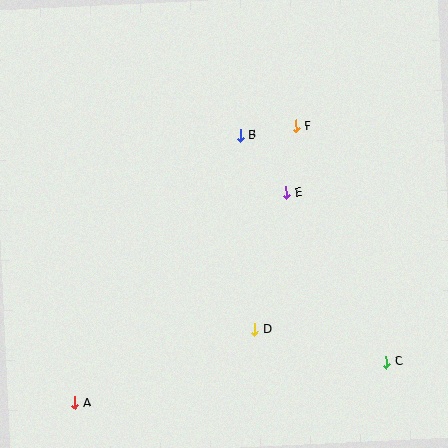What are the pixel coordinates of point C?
Point C is at (386, 362).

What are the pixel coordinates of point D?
Point D is at (255, 330).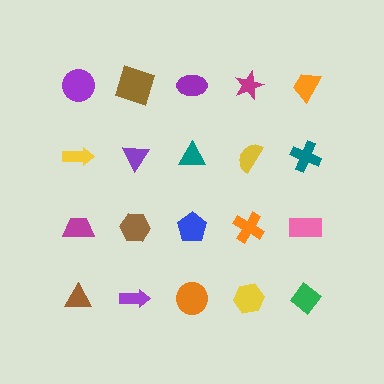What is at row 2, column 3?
A teal triangle.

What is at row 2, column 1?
A yellow arrow.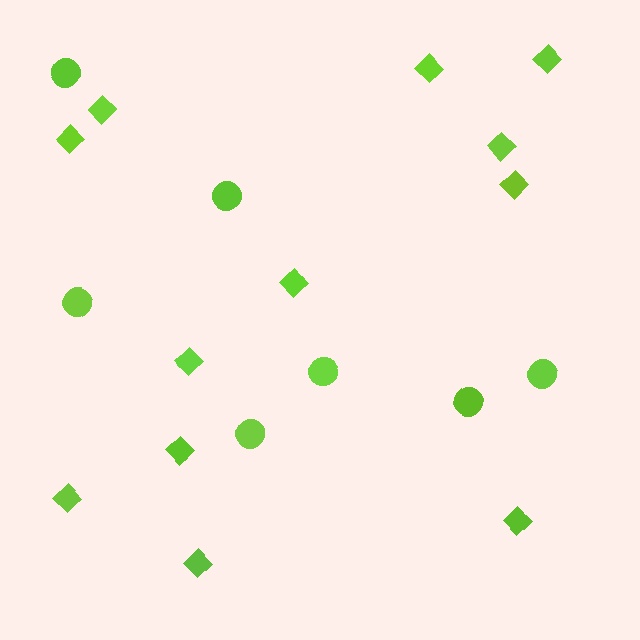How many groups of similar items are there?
There are 2 groups: one group of circles (7) and one group of diamonds (12).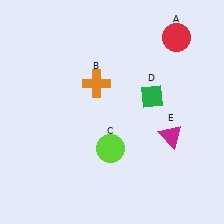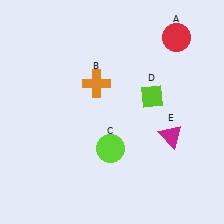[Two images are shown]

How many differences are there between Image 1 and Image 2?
There is 1 difference between the two images.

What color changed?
The diamond (D) changed from green in Image 1 to lime in Image 2.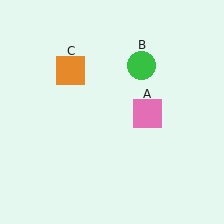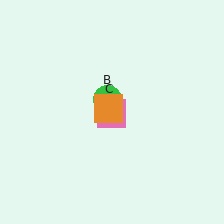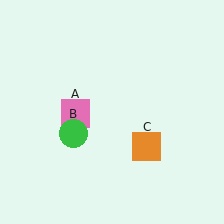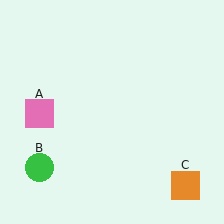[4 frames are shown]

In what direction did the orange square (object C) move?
The orange square (object C) moved down and to the right.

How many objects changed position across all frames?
3 objects changed position: pink square (object A), green circle (object B), orange square (object C).